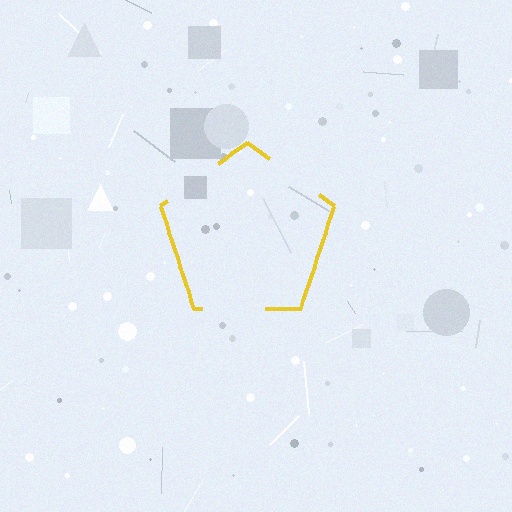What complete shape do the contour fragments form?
The contour fragments form a pentagon.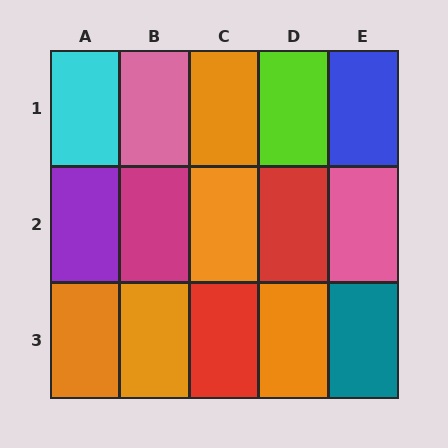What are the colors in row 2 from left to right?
Purple, magenta, orange, red, pink.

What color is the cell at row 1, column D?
Lime.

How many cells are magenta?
1 cell is magenta.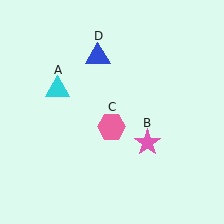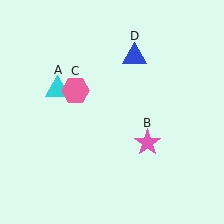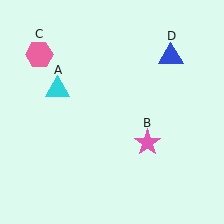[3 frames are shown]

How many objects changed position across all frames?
2 objects changed position: pink hexagon (object C), blue triangle (object D).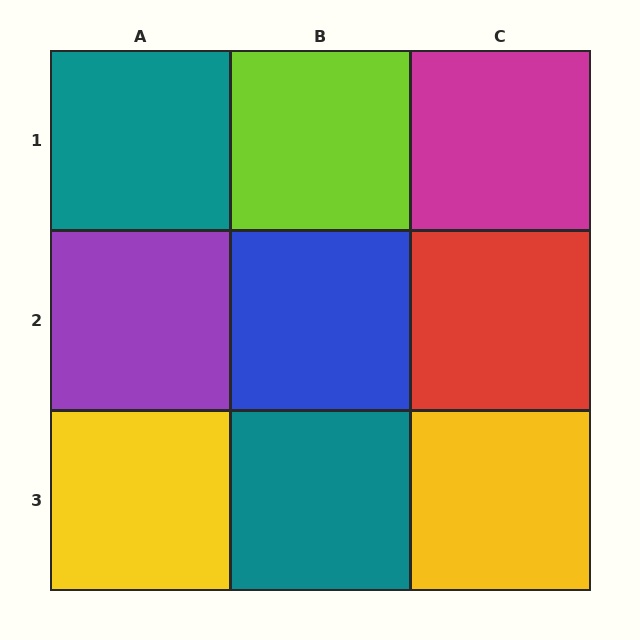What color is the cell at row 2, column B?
Blue.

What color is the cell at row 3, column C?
Yellow.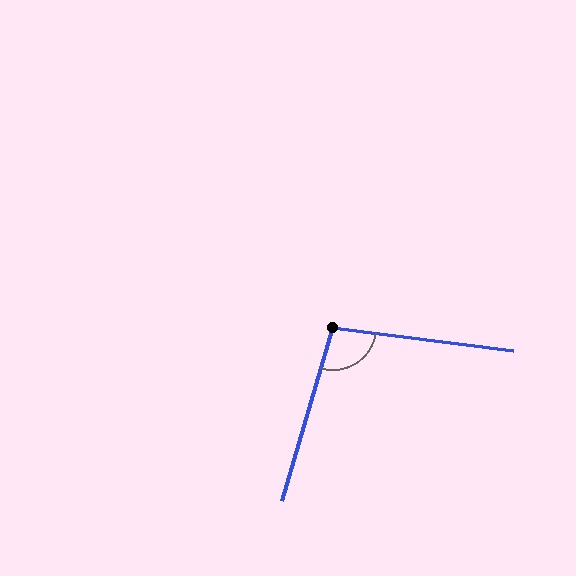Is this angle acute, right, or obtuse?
It is obtuse.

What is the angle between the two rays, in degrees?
Approximately 99 degrees.